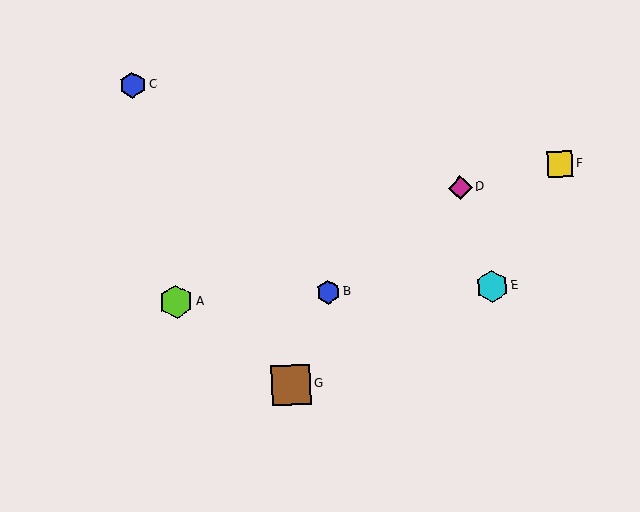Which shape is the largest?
The brown square (labeled G) is the largest.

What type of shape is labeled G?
Shape G is a brown square.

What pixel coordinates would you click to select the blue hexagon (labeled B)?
Click at (328, 292) to select the blue hexagon B.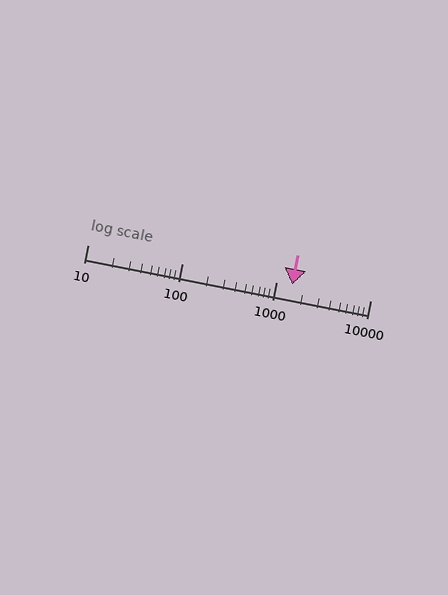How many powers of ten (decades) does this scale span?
The scale spans 3 decades, from 10 to 10000.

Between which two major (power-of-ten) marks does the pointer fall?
The pointer is between 1000 and 10000.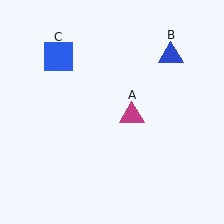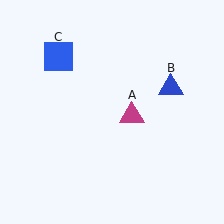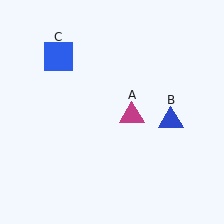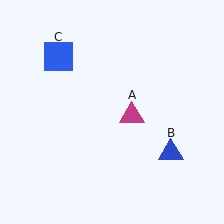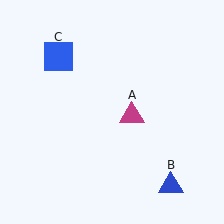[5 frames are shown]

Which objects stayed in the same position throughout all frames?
Magenta triangle (object A) and blue square (object C) remained stationary.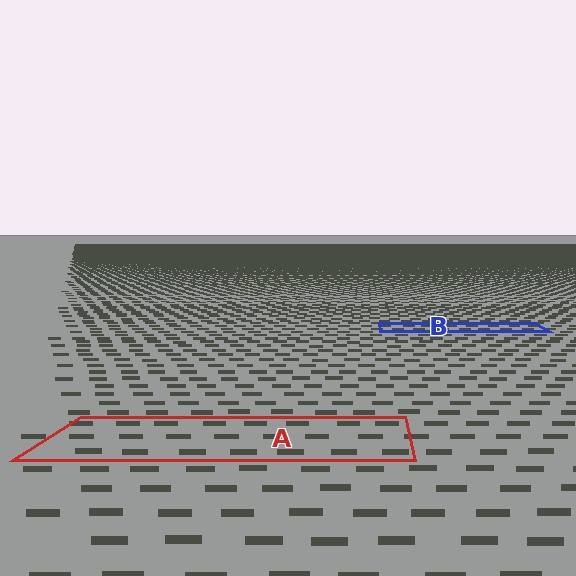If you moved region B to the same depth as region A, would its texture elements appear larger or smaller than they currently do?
They would appear larger. At a closer depth, the same texture elements are projected at a bigger on-screen size.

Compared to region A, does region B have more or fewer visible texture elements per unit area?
Region B has more texture elements per unit area — they are packed more densely because it is farther away.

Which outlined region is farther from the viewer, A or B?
Region B is farther from the viewer — the texture elements inside it appear smaller and more densely packed.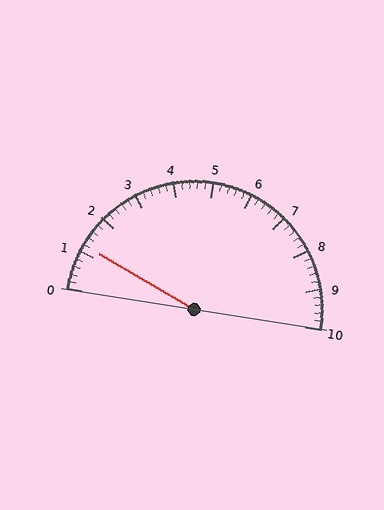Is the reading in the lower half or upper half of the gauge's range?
The reading is in the lower half of the range (0 to 10).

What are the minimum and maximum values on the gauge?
The gauge ranges from 0 to 10.